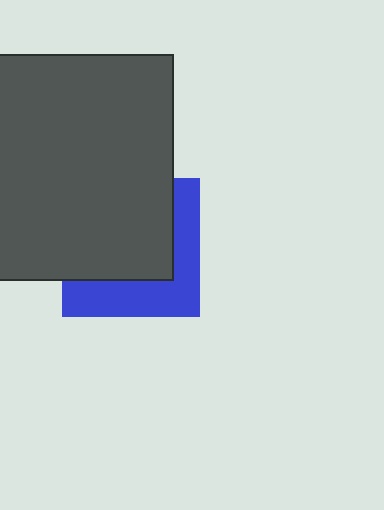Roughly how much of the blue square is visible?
A small part of it is visible (roughly 40%).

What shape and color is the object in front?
The object in front is a dark gray rectangle.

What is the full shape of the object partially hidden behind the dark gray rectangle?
The partially hidden object is a blue square.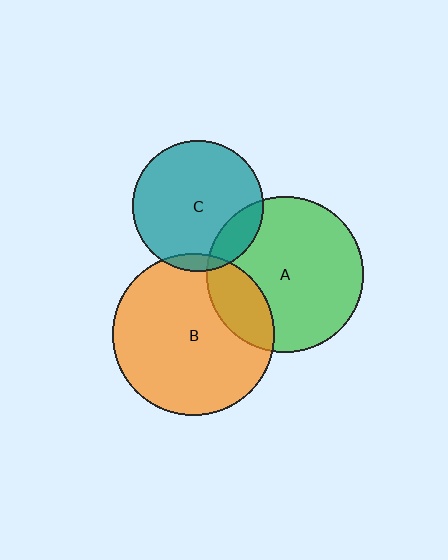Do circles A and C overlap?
Yes.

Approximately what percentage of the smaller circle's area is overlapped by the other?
Approximately 15%.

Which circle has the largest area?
Circle B (orange).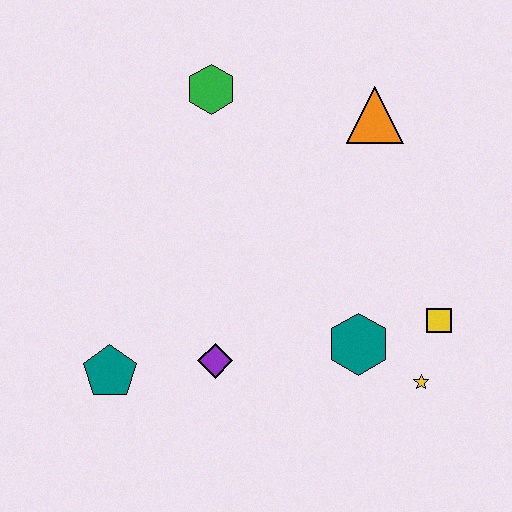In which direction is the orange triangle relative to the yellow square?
The orange triangle is above the yellow square.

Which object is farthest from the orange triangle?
The teal pentagon is farthest from the orange triangle.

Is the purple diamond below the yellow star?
No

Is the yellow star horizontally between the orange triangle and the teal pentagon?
No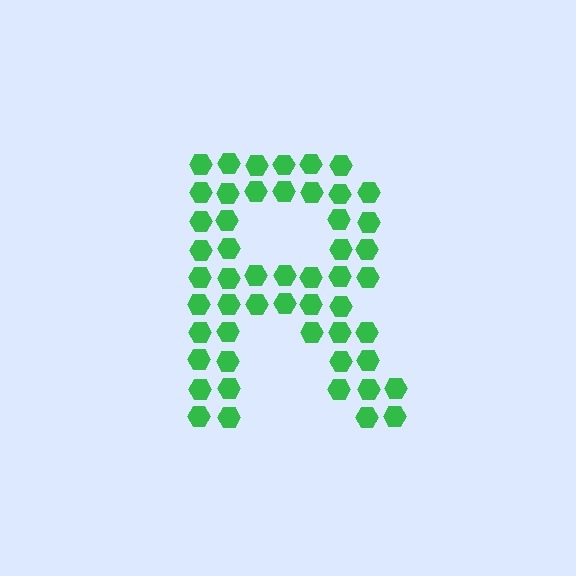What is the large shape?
The large shape is the letter R.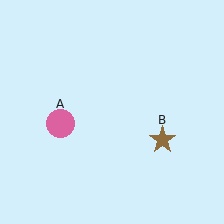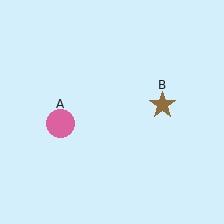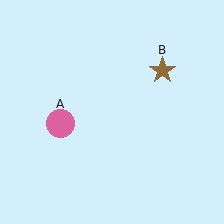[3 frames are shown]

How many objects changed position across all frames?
1 object changed position: brown star (object B).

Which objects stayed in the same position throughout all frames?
Pink circle (object A) remained stationary.